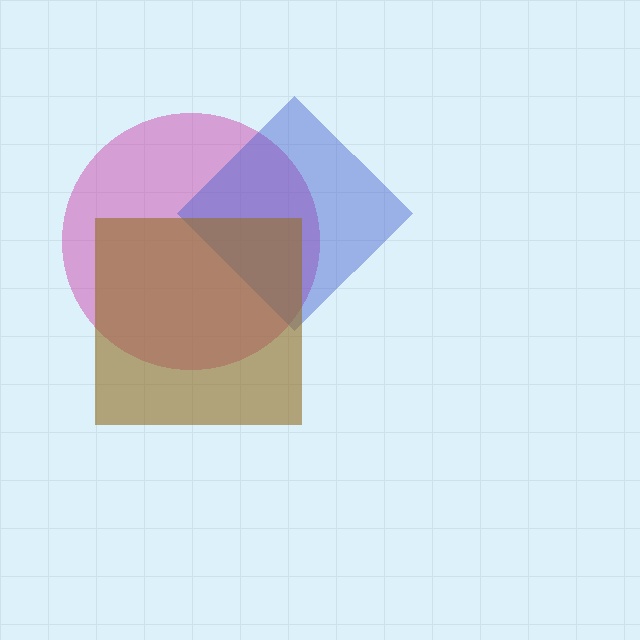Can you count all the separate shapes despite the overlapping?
Yes, there are 3 separate shapes.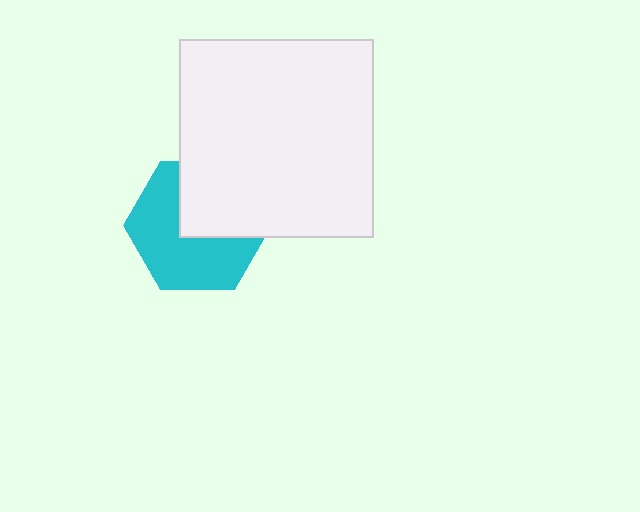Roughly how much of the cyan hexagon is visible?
About half of it is visible (roughly 60%).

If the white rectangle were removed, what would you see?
You would see the complete cyan hexagon.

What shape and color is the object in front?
The object in front is a white rectangle.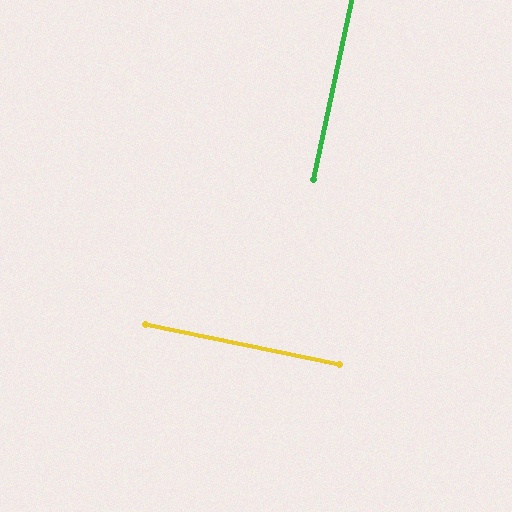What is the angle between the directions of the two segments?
Approximately 90 degrees.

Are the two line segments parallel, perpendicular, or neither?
Perpendicular — they meet at approximately 90°.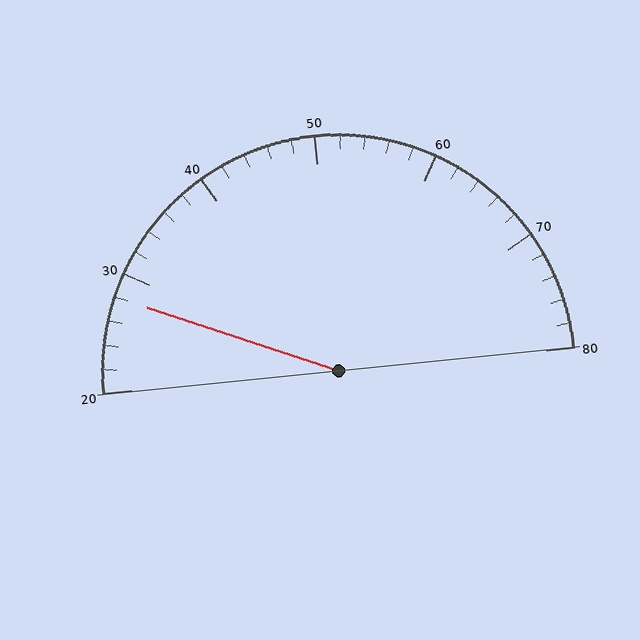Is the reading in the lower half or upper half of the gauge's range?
The reading is in the lower half of the range (20 to 80).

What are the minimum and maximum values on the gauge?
The gauge ranges from 20 to 80.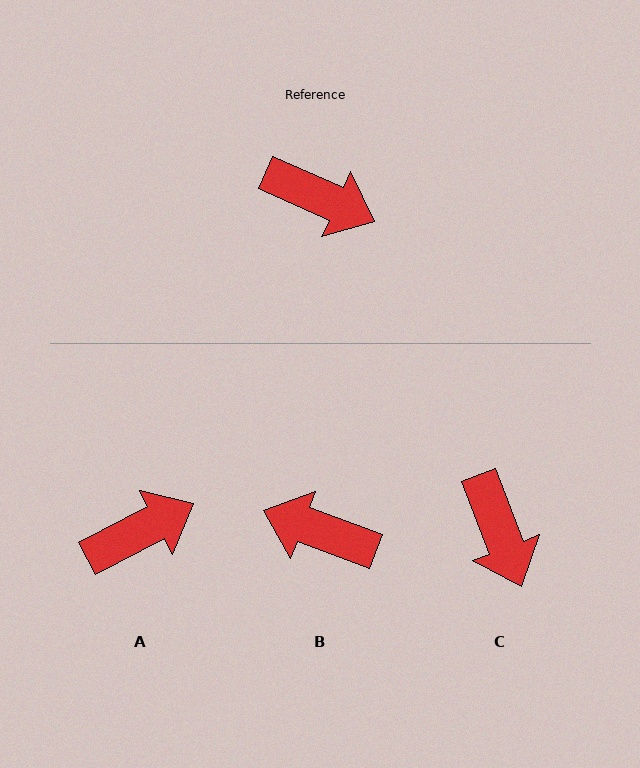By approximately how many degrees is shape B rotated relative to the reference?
Approximately 176 degrees clockwise.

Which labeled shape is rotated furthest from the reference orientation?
B, about 176 degrees away.